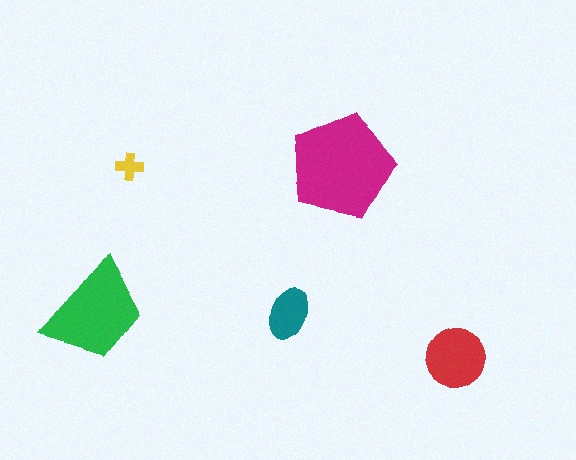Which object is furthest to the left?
The green trapezoid is leftmost.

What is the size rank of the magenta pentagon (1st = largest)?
1st.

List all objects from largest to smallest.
The magenta pentagon, the green trapezoid, the red circle, the teal ellipse, the yellow cross.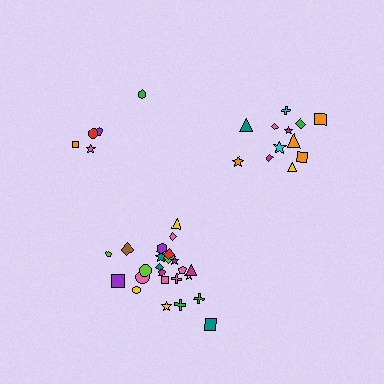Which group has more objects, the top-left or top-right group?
The top-right group.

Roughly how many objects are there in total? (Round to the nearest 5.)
Roughly 40 objects in total.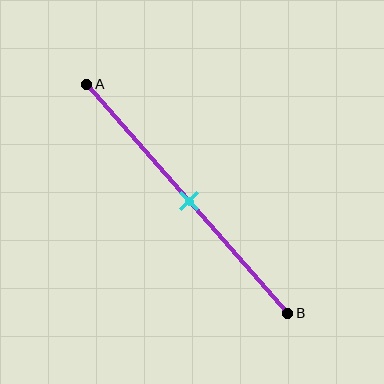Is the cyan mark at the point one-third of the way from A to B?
No, the mark is at about 50% from A, not at the 33% one-third point.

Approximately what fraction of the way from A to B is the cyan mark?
The cyan mark is approximately 50% of the way from A to B.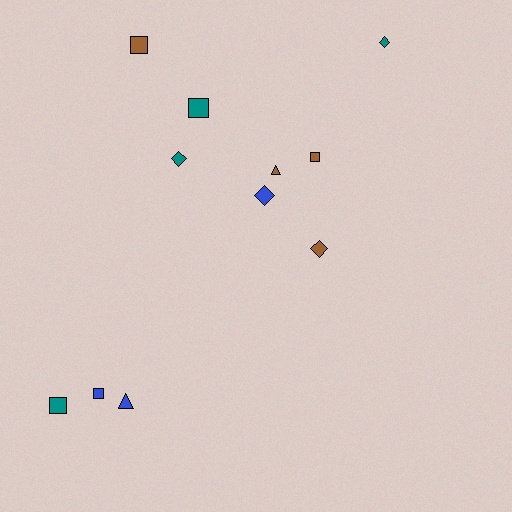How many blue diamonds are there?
There is 1 blue diamond.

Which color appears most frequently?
Brown, with 4 objects.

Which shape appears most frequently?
Square, with 5 objects.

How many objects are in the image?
There are 11 objects.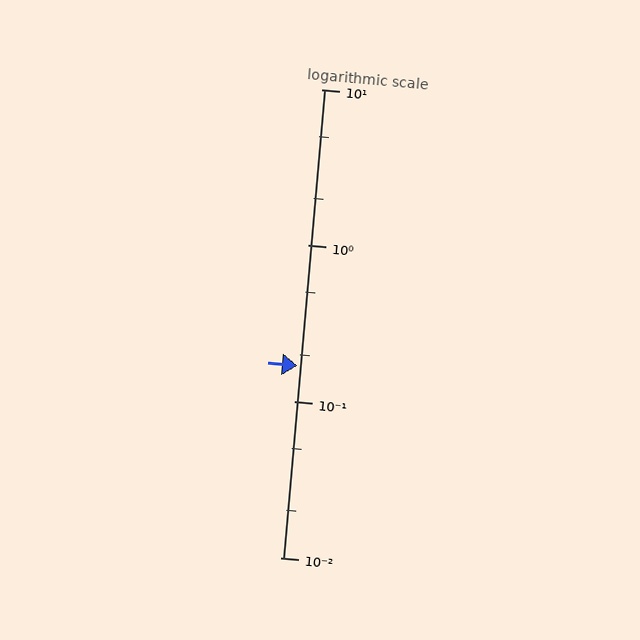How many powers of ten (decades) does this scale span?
The scale spans 3 decades, from 0.01 to 10.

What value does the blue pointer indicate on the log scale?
The pointer indicates approximately 0.17.